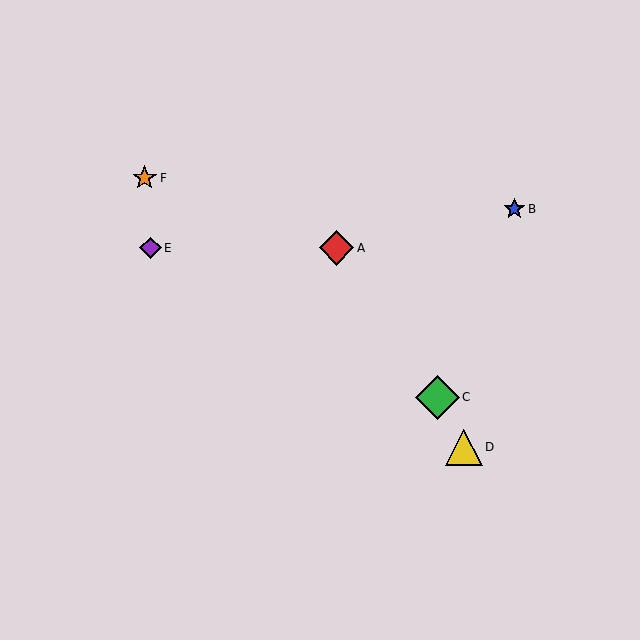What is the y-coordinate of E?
Object E is at y≈248.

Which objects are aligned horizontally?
Objects A, E are aligned horizontally.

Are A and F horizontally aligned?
No, A is at y≈248 and F is at y≈178.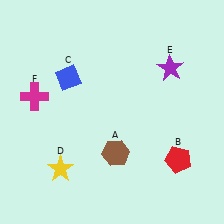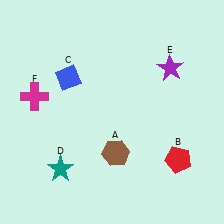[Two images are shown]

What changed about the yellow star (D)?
In Image 1, D is yellow. In Image 2, it changed to teal.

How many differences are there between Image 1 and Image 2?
There is 1 difference between the two images.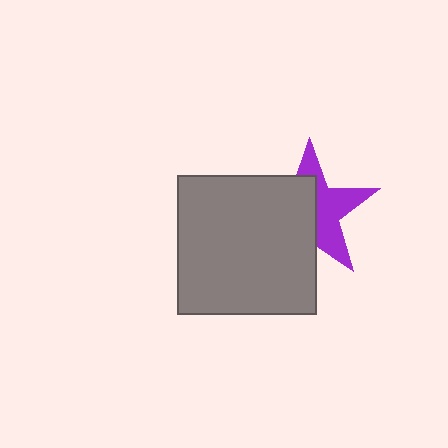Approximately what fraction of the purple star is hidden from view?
Roughly 54% of the purple star is hidden behind the gray square.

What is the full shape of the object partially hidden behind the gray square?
The partially hidden object is a purple star.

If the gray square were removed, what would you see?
You would see the complete purple star.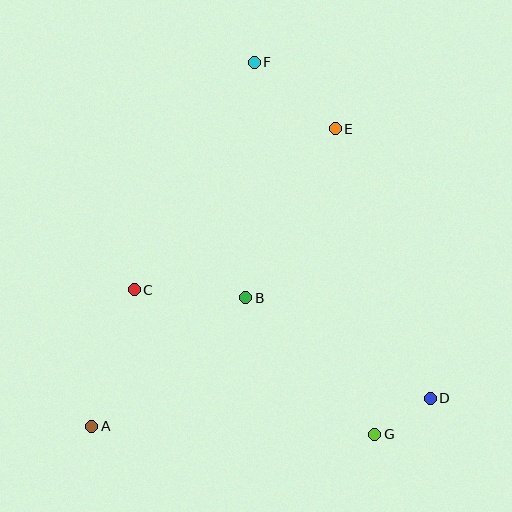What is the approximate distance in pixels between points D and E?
The distance between D and E is approximately 286 pixels.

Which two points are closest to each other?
Points D and G are closest to each other.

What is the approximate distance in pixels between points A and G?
The distance between A and G is approximately 283 pixels.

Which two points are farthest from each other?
Points A and F are farthest from each other.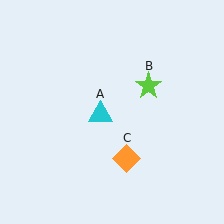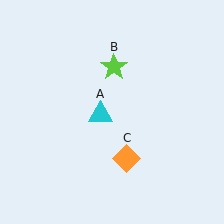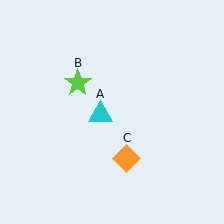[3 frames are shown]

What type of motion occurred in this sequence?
The lime star (object B) rotated counterclockwise around the center of the scene.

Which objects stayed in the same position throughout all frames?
Cyan triangle (object A) and orange diamond (object C) remained stationary.